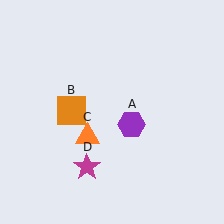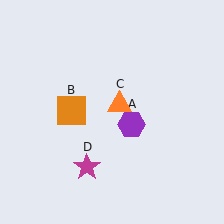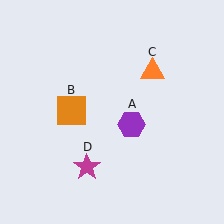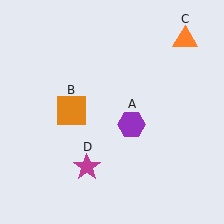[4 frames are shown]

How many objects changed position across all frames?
1 object changed position: orange triangle (object C).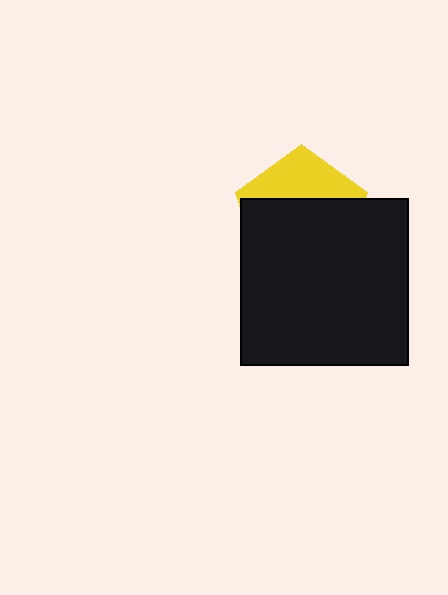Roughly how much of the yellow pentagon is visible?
A small part of it is visible (roughly 33%).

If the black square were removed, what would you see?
You would see the complete yellow pentagon.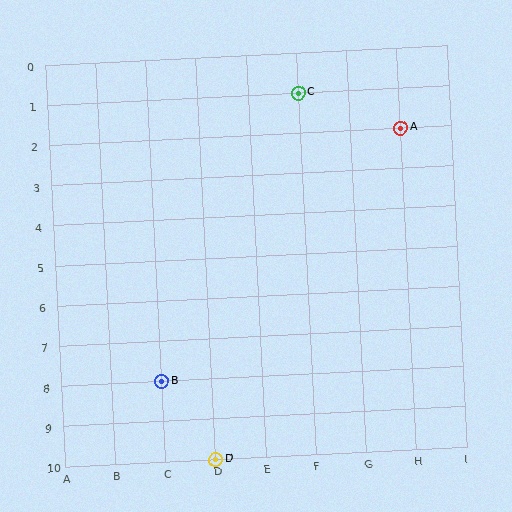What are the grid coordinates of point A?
Point A is at grid coordinates (H, 2).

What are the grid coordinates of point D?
Point D is at grid coordinates (D, 10).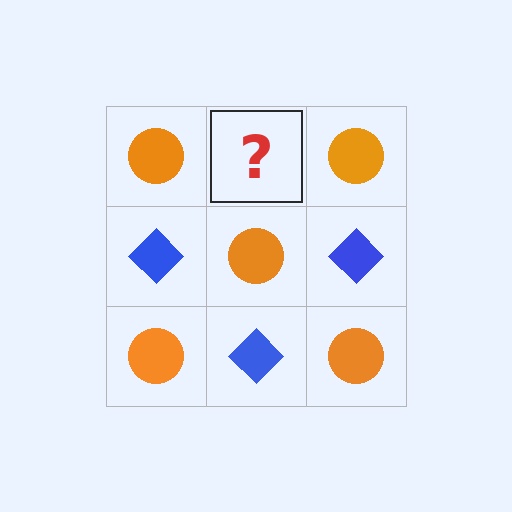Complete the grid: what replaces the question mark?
The question mark should be replaced with a blue diamond.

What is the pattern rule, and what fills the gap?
The rule is that it alternates orange circle and blue diamond in a checkerboard pattern. The gap should be filled with a blue diamond.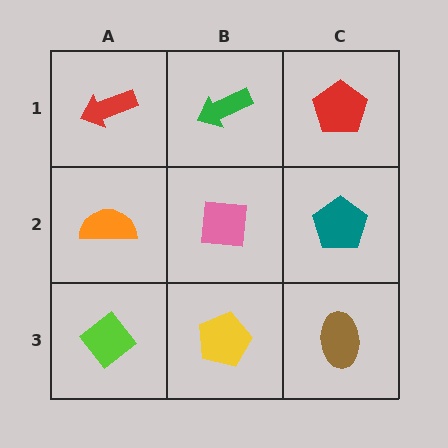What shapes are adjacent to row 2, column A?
A red arrow (row 1, column A), a lime diamond (row 3, column A), a pink square (row 2, column B).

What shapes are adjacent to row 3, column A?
An orange semicircle (row 2, column A), a yellow pentagon (row 3, column B).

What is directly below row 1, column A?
An orange semicircle.